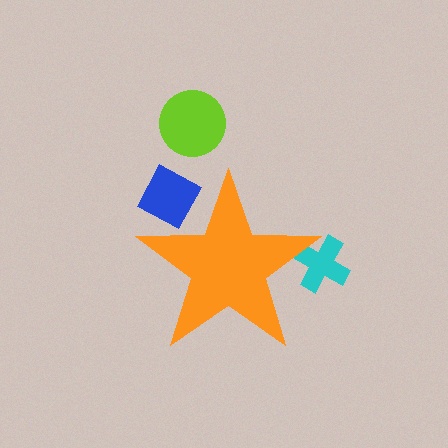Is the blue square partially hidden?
Yes, the blue square is partially hidden behind the orange star.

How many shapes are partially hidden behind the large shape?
2 shapes are partially hidden.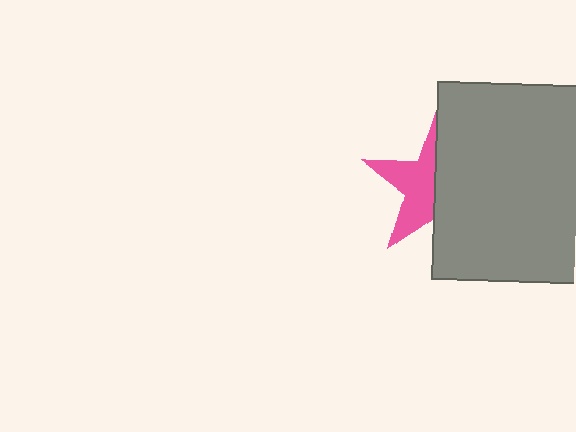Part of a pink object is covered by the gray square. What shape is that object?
It is a star.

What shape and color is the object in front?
The object in front is a gray square.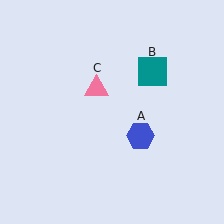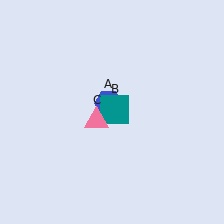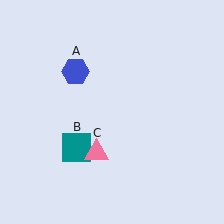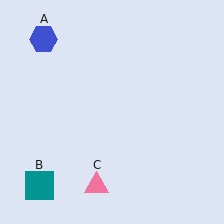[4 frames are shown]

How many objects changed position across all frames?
3 objects changed position: blue hexagon (object A), teal square (object B), pink triangle (object C).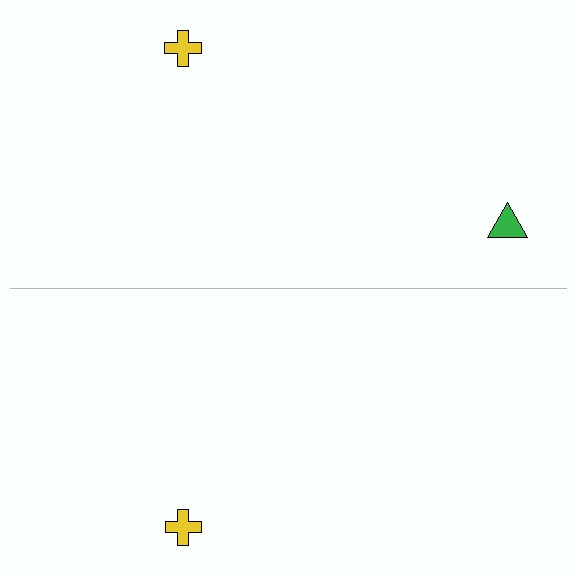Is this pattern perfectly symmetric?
No, the pattern is not perfectly symmetric. A green triangle is missing from the bottom side.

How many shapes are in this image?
There are 3 shapes in this image.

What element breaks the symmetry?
A green triangle is missing from the bottom side.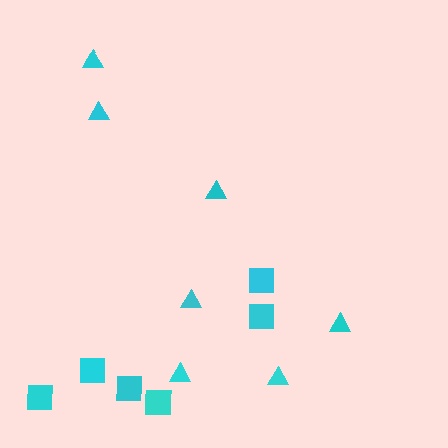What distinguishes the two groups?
There are 2 groups: one group of triangles (7) and one group of squares (6).